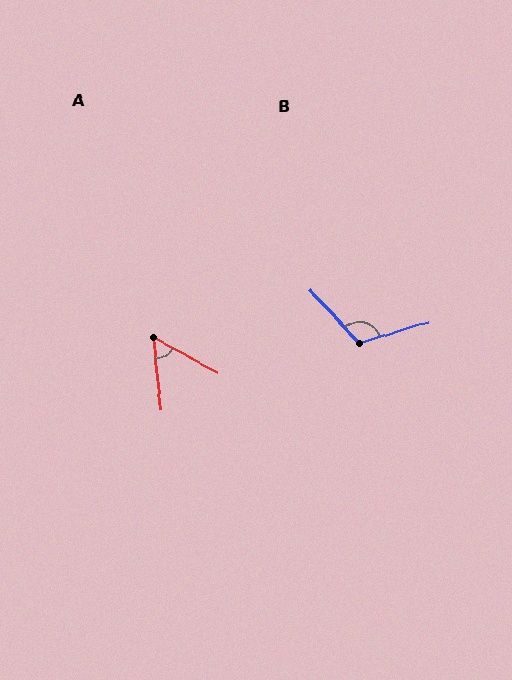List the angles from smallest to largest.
A (55°), B (116°).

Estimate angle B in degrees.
Approximately 116 degrees.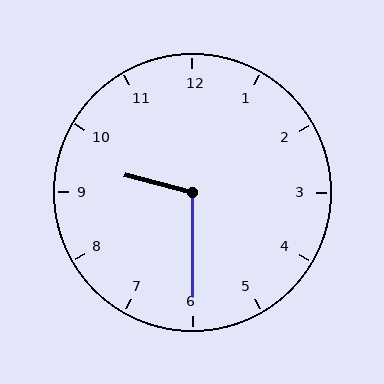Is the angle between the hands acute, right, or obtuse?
It is obtuse.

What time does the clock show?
9:30.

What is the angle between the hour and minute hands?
Approximately 105 degrees.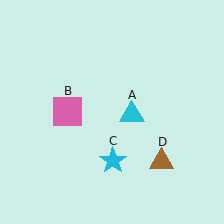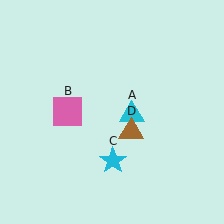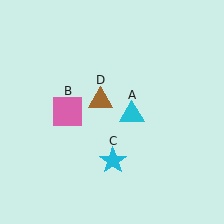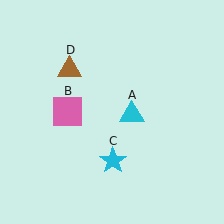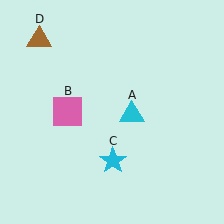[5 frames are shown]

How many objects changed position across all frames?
1 object changed position: brown triangle (object D).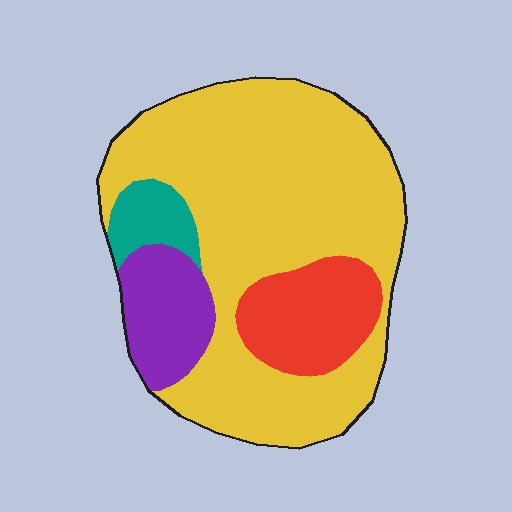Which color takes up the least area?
Teal, at roughly 5%.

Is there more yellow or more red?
Yellow.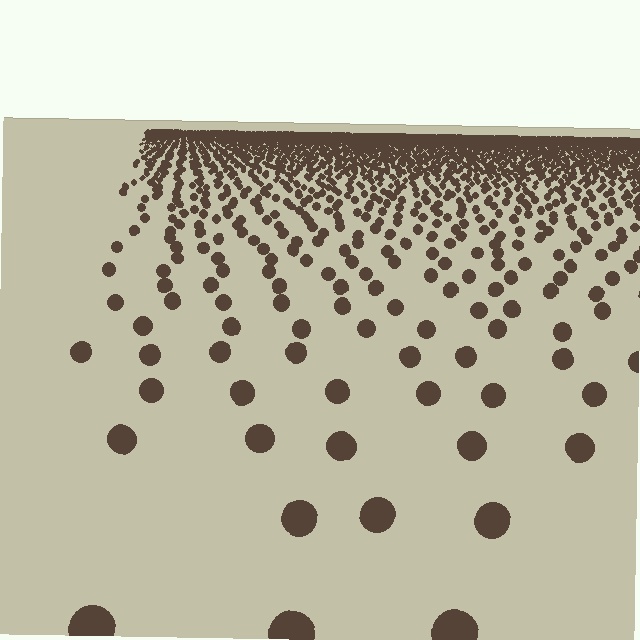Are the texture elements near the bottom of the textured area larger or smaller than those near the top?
Larger. Near the bottom, elements are closer to the viewer and appear at a bigger on-screen size.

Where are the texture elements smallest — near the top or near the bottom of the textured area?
Near the top.